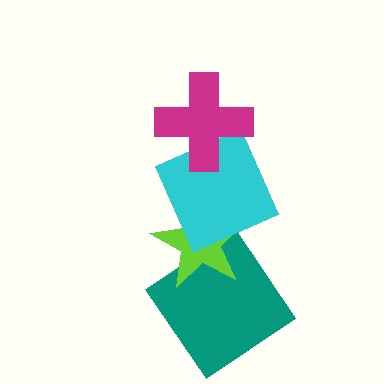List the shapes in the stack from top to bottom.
From top to bottom: the magenta cross, the cyan square, the lime star, the teal diamond.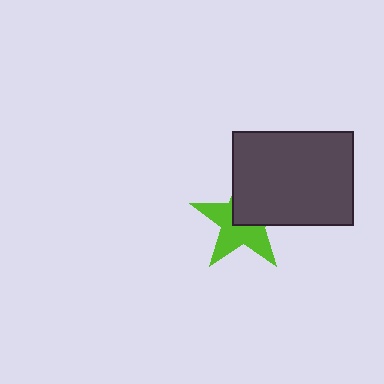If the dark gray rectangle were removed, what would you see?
You would see the complete lime star.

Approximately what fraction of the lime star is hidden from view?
Roughly 44% of the lime star is hidden behind the dark gray rectangle.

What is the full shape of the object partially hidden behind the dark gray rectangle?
The partially hidden object is a lime star.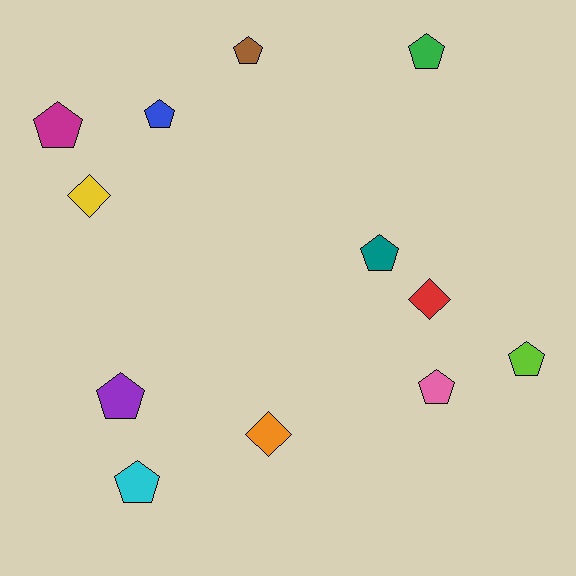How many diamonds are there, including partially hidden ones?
There are 3 diamonds.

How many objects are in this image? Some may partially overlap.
There are 12 objects.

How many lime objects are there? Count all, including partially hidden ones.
There is 1 lime object.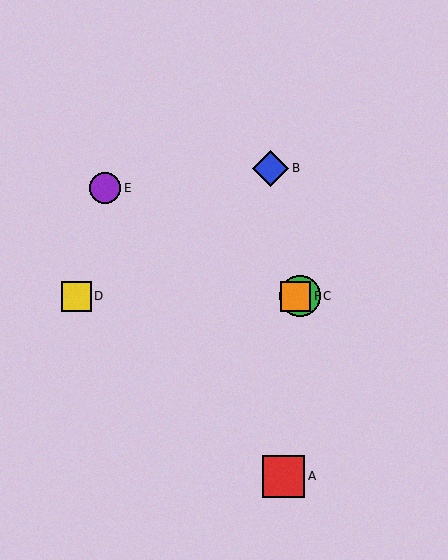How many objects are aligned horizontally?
3 objects (C, D, F) are aligned horizontally.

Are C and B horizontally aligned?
No, C is at y≈296 and B is at y≈168.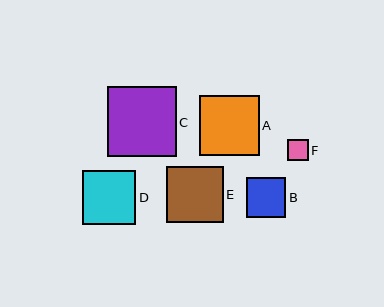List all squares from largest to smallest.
From largest to smallest: C, A, E, D, B, F.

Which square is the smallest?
Square F is the smallest with a size of approximately 21 pixels.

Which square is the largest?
Square C is the largest with a size of approximately 69 pixels.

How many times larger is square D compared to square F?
Square D is approximately 2.6 times the size of square F.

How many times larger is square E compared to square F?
Square E is approximately 2.7 times the size of square F.